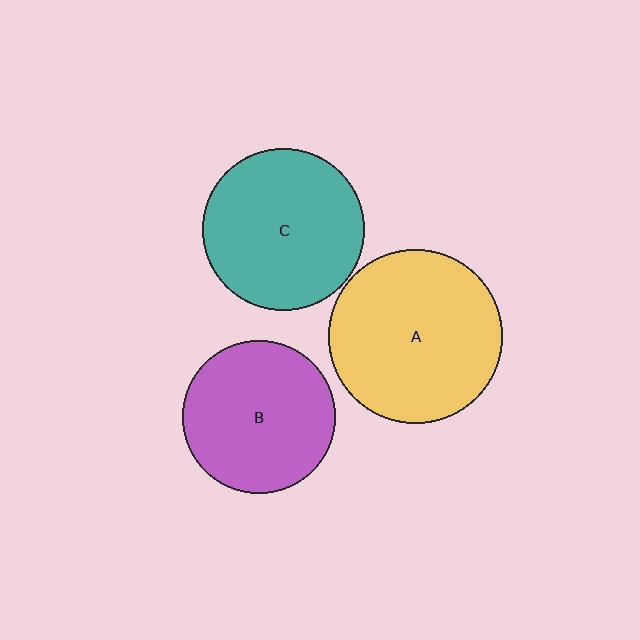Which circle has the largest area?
Circle A (yellow).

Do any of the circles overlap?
No, none of the circles overlap.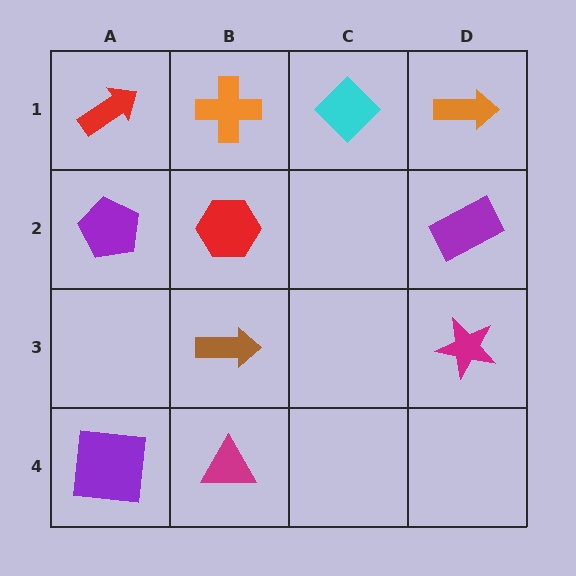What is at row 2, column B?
A red hexagon.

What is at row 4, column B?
A magenta triangle.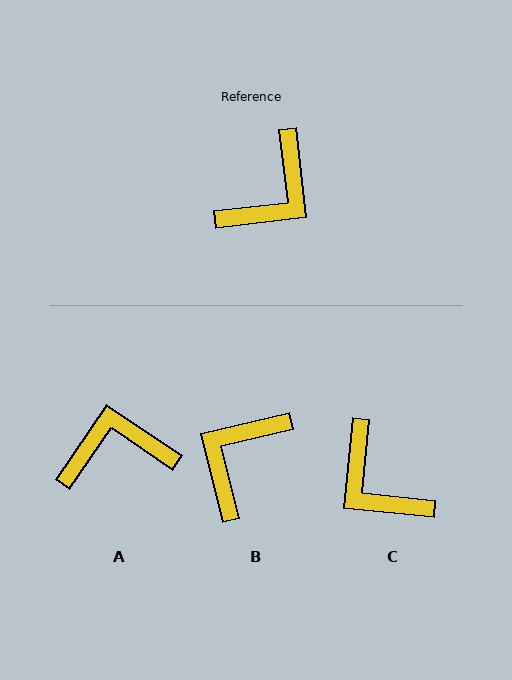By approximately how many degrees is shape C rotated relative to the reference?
Approximately 102 degrees clockwise.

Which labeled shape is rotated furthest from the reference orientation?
B, about 173 degrees away.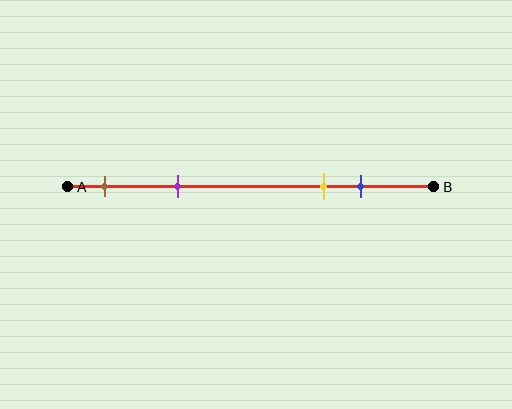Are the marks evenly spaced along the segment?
No, the marks are not evenly spaced.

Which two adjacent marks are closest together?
The yellow and blue marks are the closest adjacent pair.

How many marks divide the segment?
There are 4 marks dividing the segment.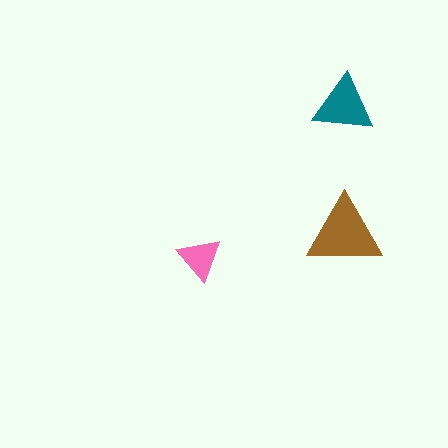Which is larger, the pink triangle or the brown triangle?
The brown one.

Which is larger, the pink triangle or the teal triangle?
The teal one.